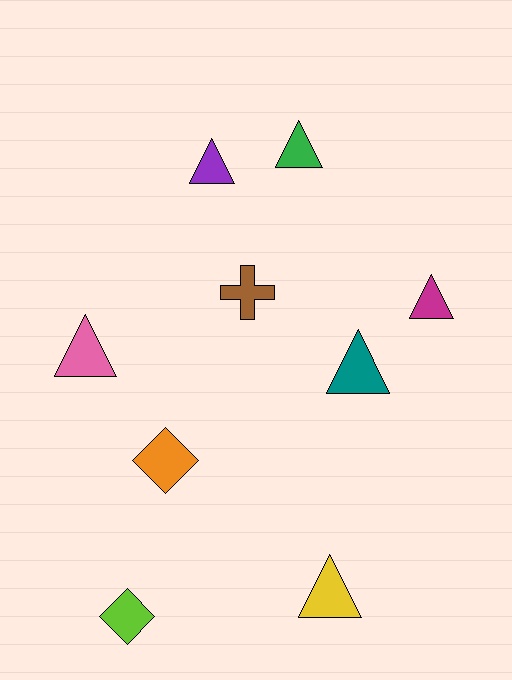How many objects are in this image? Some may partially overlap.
There are 9 objects.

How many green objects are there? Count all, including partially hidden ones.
There is 1 green object.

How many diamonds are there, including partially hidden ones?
There are 2 diamonds.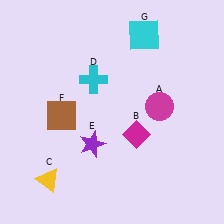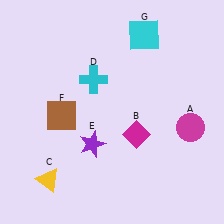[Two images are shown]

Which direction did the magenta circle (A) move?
The magenta circle (A) moved right.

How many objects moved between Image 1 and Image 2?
1 object moved between the two images.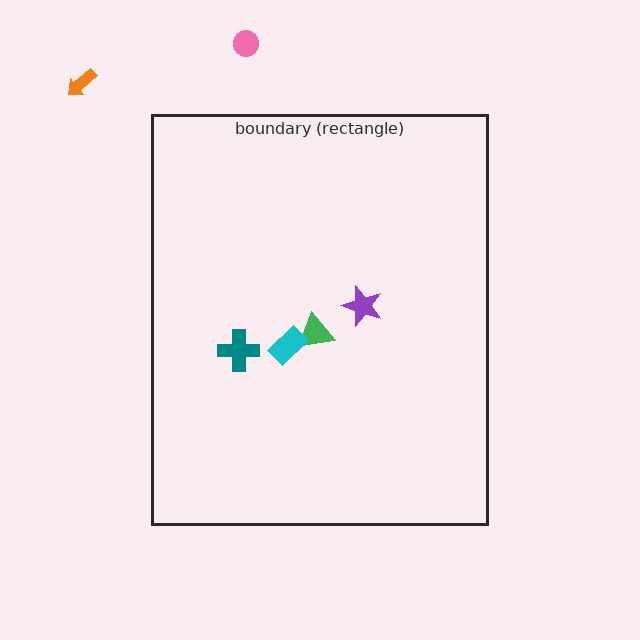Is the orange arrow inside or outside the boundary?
Outside.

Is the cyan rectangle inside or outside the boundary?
Inside.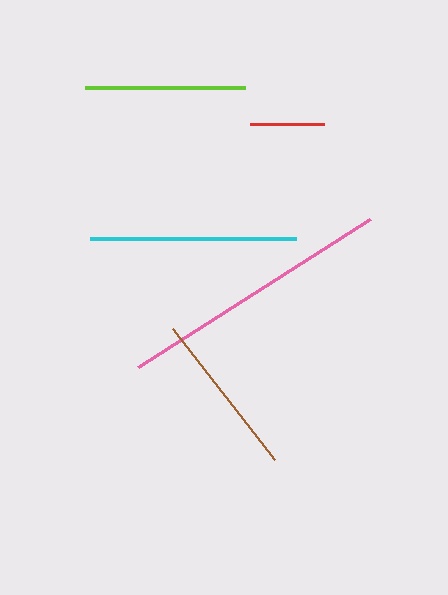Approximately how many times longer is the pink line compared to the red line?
The pink line is approximately 3.7 times the length of the red line.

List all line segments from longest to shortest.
From longest to shortest: pink, cyan, brown, lime, red.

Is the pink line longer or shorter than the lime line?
The pink line is longer than the lime line.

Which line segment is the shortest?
The red line is the shortest at approximately 74 pixels.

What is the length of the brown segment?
The brown segment is approximately 167 pixels long.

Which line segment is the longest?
The pink line is the longest at approximately 275 pixels.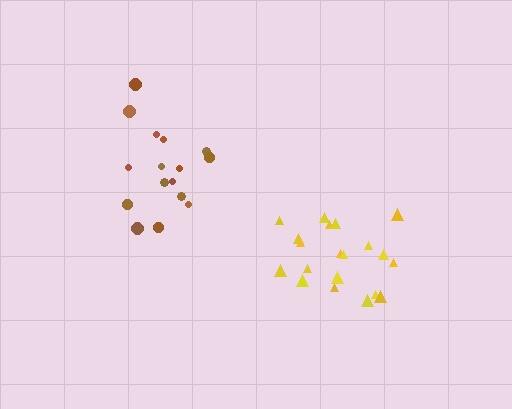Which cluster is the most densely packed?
Yellow.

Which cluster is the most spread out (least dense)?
Brown.